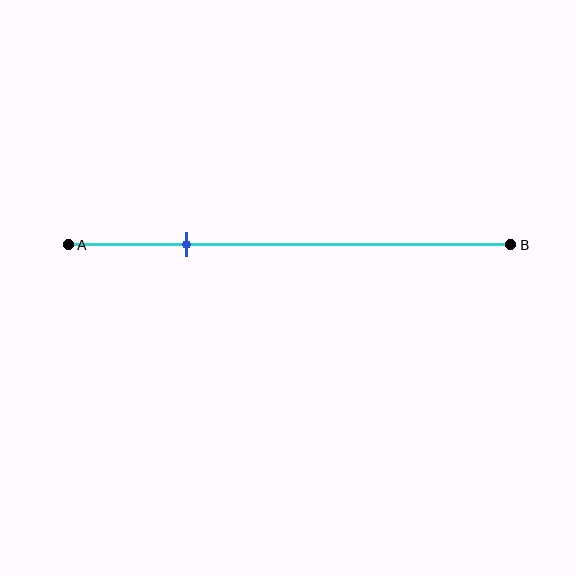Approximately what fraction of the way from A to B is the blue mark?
The blue mark is approximately 25% of the way from A to B.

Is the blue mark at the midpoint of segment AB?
No, the mark is at about 25% from A, not at the 50% midpoint.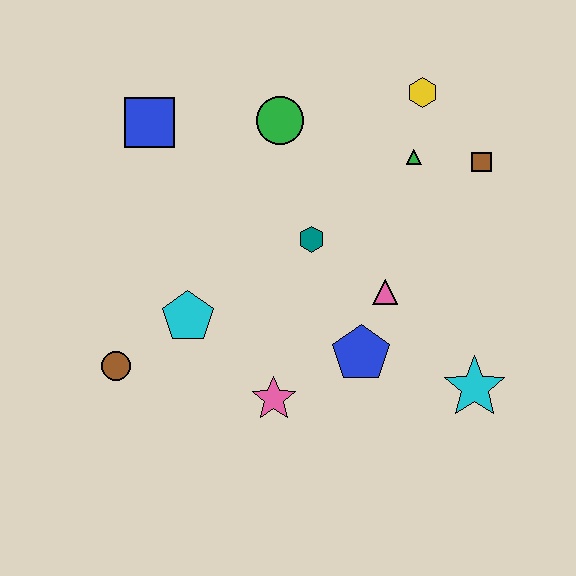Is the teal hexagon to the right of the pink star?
Yes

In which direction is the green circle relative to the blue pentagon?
The green circle is above the blue pentagon.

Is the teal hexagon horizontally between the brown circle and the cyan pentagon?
No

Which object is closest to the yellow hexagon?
The green triangle is closest to the yellow hexagon.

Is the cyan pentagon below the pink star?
No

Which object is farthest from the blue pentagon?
The blue square is farthest from the blue pentagon.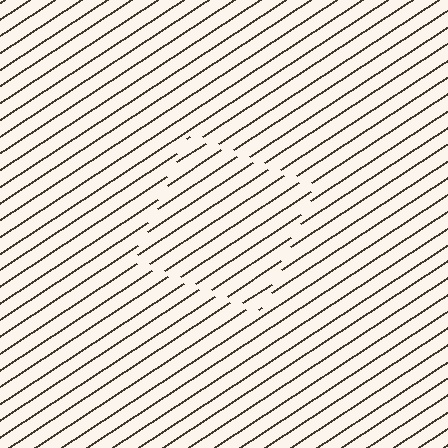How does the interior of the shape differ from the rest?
The interior of the shape contains the same grating, shifted by half a period — the contour is defined by the phase discontinuity where line-ends from the inner and outer gratings abut.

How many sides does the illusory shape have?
4 sides — the line-ends trace a square.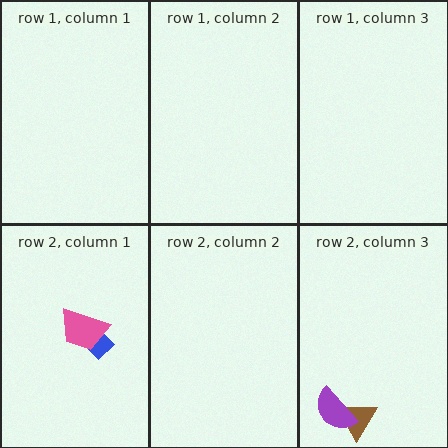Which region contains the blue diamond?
The row 2, column 1 region.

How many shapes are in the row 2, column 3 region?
2.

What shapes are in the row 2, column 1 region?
The blue diamond, the pink trapezoid.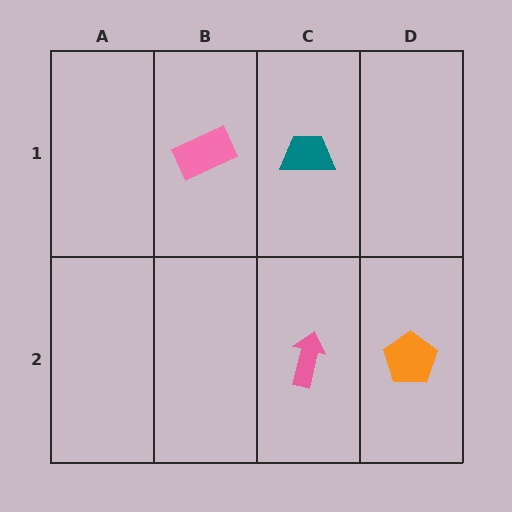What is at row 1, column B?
A pink rectangle.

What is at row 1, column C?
A teal trapezoid.